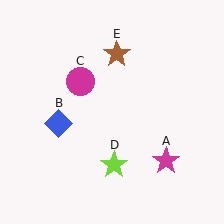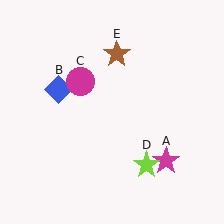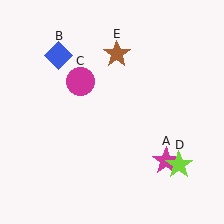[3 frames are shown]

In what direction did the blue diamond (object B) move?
The blue diamond (object B) moved up.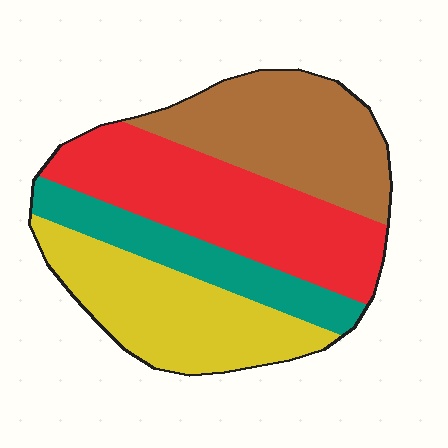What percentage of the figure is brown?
Brown takes up about one quarter (1/4) of the figure.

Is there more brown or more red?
Red.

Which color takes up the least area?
Teal, at roughly 15%.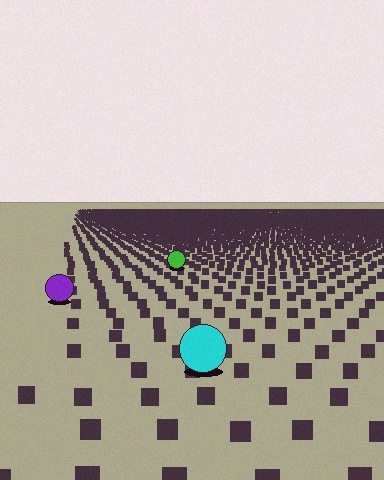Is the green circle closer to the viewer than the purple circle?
No. The purple circle is closer — you can tell from the texture gradient: the ground texture is coarser near it.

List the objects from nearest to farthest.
From nearest to farthest: the cyan circle, the purple circle, the green circle.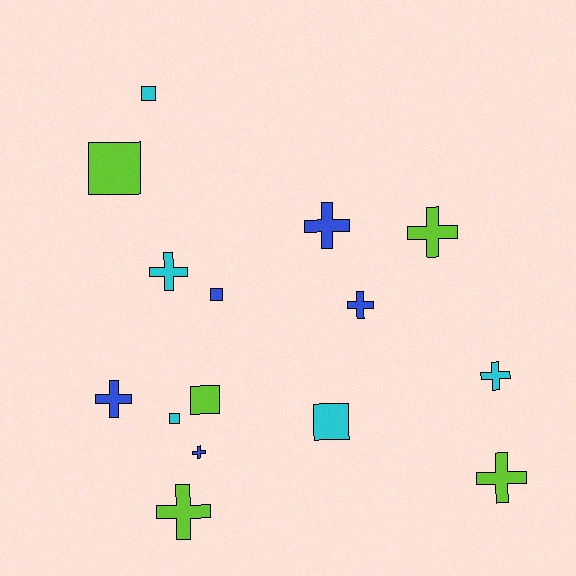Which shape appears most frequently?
Cross, with 9 objects.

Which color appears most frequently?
Cyan, with 5 objects.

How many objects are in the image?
There are 15 objects.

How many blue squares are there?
There is 1 blue square.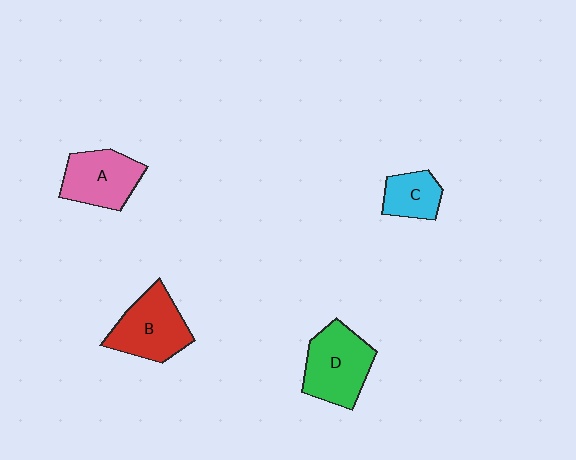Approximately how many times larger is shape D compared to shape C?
Approximately 1.8 times.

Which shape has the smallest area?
Shape C (cyan).